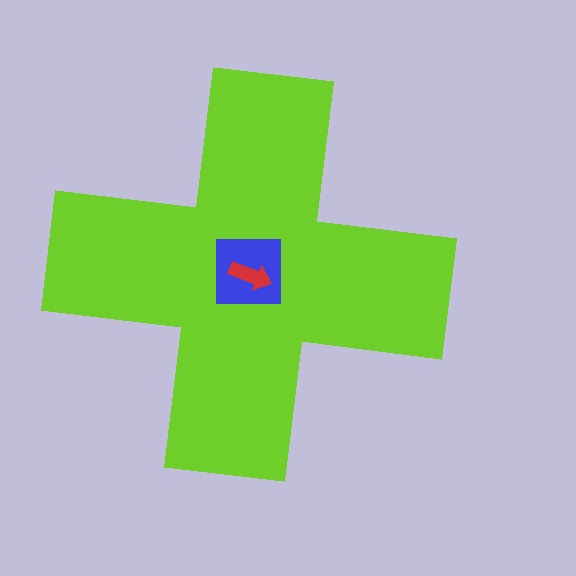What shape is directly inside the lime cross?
The blue square.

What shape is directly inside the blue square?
The red arrow.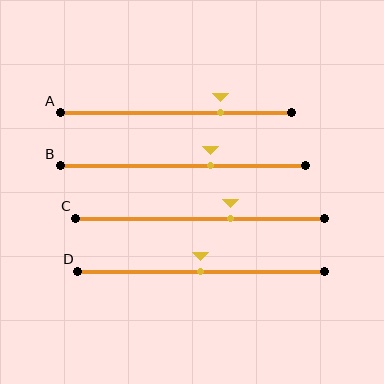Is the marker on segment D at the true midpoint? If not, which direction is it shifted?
Yes, the marker on segment D is at the true midpoint.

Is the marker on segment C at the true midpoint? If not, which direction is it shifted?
No, the marker on segment C is shifted to the right by about 13% of the segment length.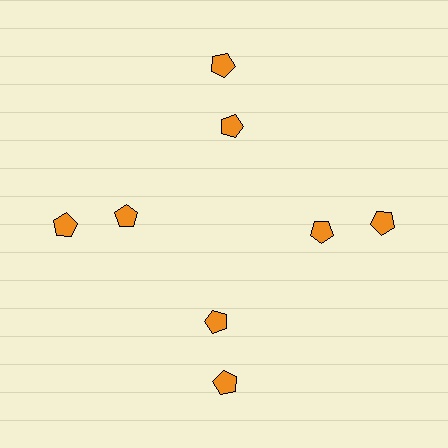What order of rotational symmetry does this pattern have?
This pattern has 4-fold rotational symmetry.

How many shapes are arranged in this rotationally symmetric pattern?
There are 8 shapes, arranged in 4 groups of 2.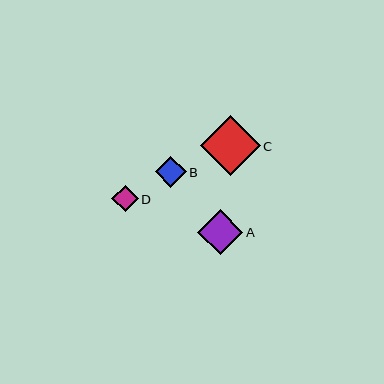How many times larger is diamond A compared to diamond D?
Diamond A is approximately 1.7 times the size of diamond D.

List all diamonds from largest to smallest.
From largest to smallest: C, A, B, D.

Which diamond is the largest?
Diamond C is the largest with a size of approximately 60 pixels.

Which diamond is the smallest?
Diamond D is the smallest with a size of approximately 26 pixels.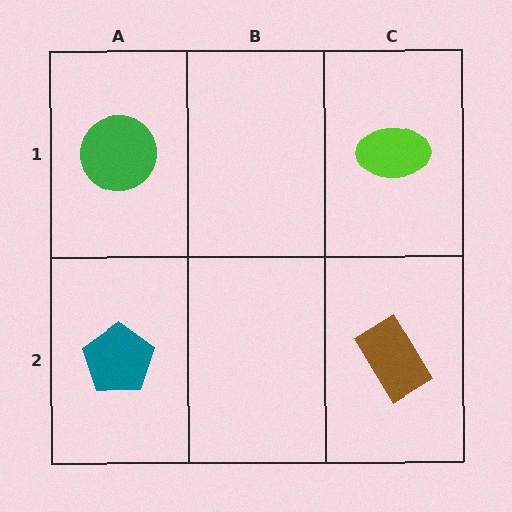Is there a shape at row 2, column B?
No, that cell is empty.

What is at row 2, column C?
A brown rectangle.